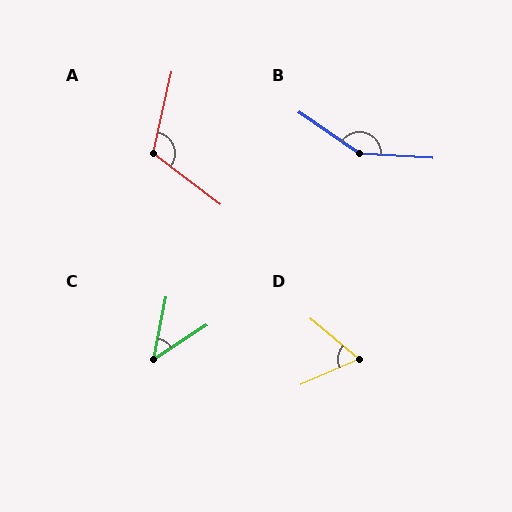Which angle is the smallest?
C, at approximately 46 degrees.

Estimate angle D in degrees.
Approximately 63 degrees.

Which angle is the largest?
B, at approximately 149 degrees.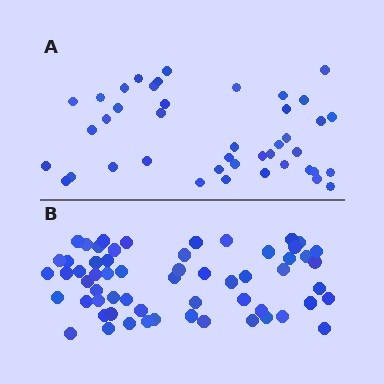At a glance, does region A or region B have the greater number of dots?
Region B (the bottom region) has more dots.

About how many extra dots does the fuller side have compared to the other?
Region B has approximately 20 more dots than region A.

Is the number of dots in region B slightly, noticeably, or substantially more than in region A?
Region B has noticeably more, but not dramatically so. The ratio is roughly 1.4 to 1.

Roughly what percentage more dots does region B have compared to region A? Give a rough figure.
About 45% more.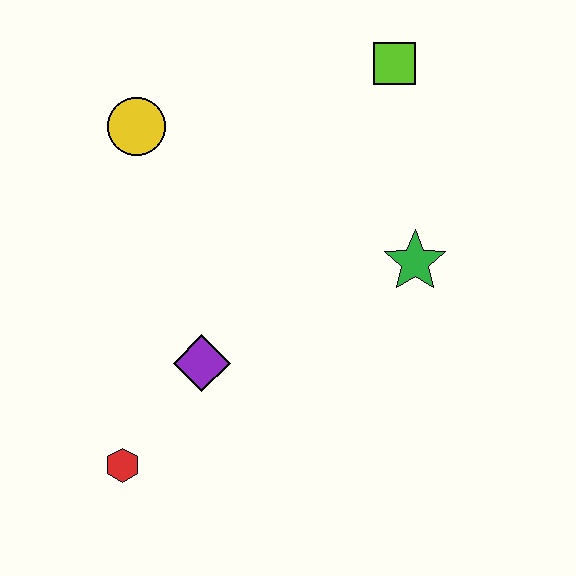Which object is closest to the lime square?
The green star is closest to the lime square.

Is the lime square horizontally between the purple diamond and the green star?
Yes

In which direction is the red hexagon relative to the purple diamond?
The red hexagon is below the purple diamond.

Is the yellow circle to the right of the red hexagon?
Yes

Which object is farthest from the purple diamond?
The lime square is farthest from the purple diamond.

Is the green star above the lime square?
No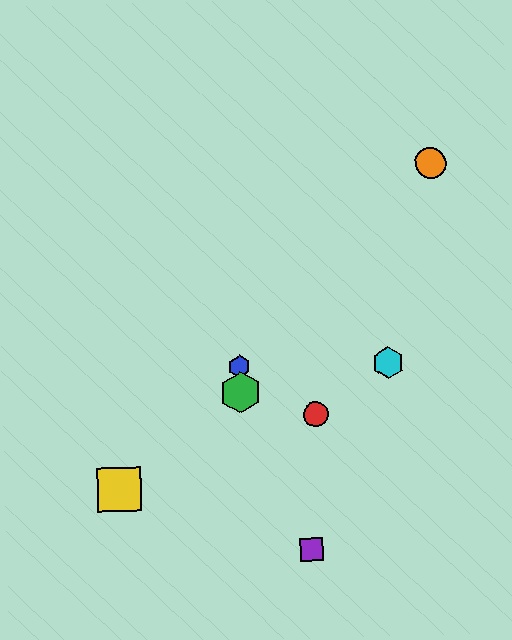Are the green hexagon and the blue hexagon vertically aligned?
Yes, both are at x≈240.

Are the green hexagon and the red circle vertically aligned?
No, the green hexagon is at x≈240 and the red circle is at x≈315.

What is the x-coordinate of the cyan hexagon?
The cyan hexagon is at x≈388.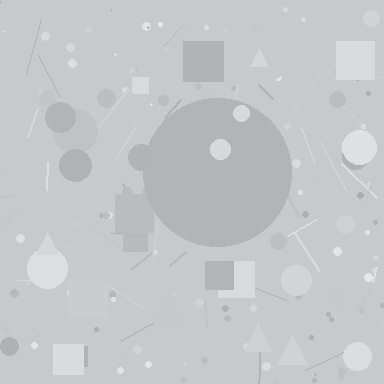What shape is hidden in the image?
A circle is hidden in the image.